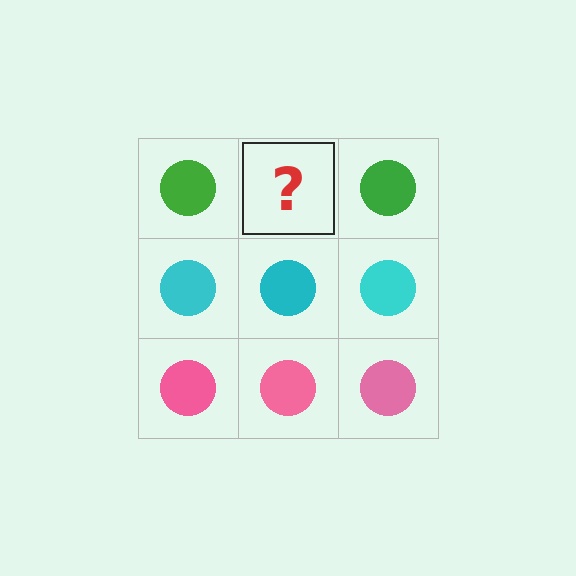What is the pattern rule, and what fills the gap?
The rule is that each row has a consistent color. The gap should be filled with a green circle.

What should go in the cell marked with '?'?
The missing cell should contain a green circle.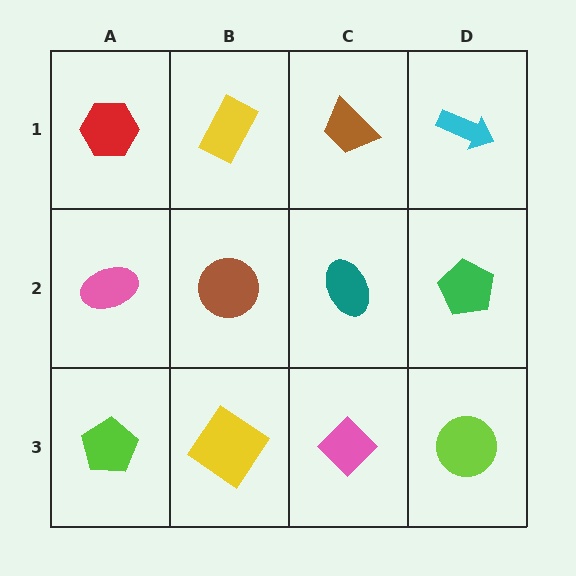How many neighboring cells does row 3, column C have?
3.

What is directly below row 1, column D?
A green pentagon.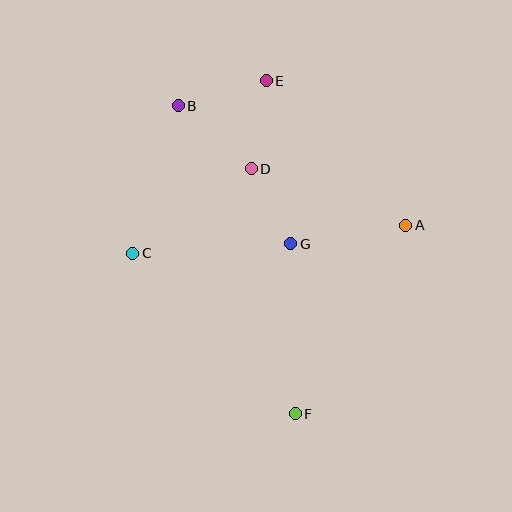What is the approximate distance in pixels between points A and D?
The distance between A and D is approximately 165 pixels.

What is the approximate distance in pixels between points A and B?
The distance between A and B is approximately 257 pixels.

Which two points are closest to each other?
Points D and G are closest to each other.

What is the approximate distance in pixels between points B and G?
The distance between B and G is approximately 178 pixels.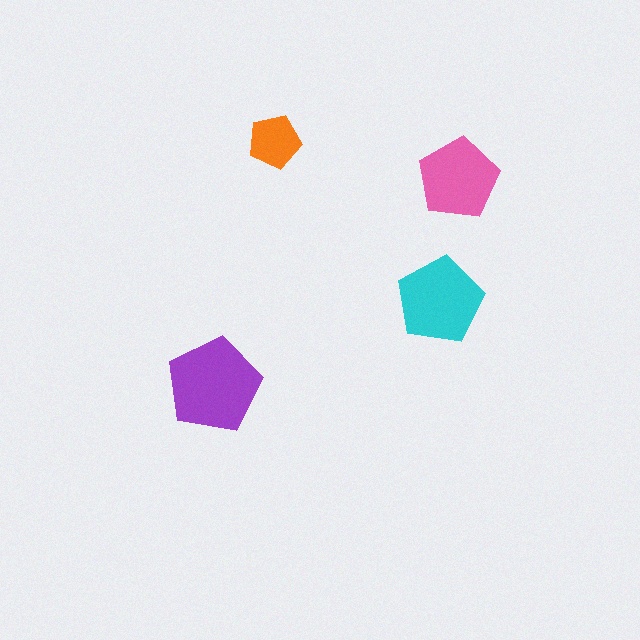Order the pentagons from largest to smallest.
the purple one, the cyan one, the pink one, the orange one.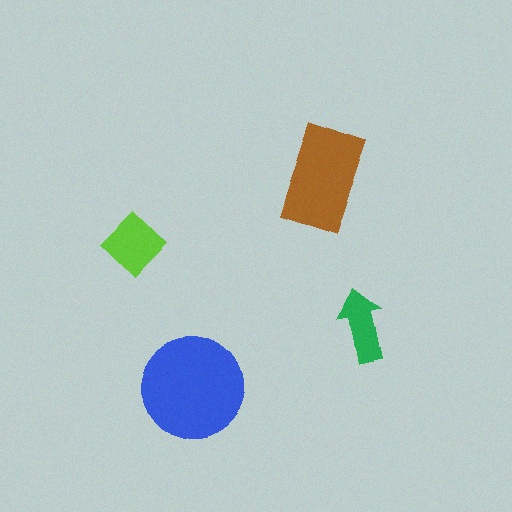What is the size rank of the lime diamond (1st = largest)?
3rd.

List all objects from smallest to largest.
The green arrow, the lime diamond, the brown rectangle, the blue circle.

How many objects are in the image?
There are 4 objects in the image.